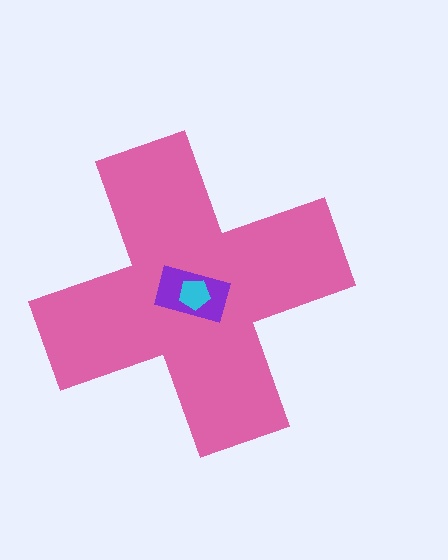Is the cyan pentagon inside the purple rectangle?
Yes.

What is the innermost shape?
The cyan pentagon.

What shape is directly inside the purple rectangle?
The cyan pentagon.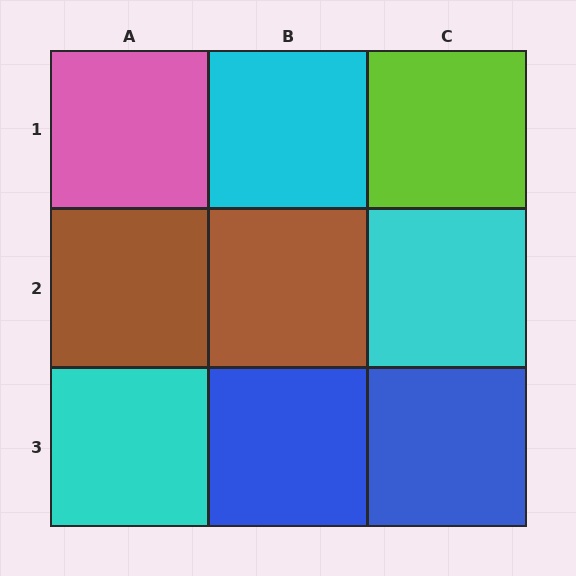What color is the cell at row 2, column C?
Cyan.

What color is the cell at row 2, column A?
Brown.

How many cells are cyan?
3 cells are cyan.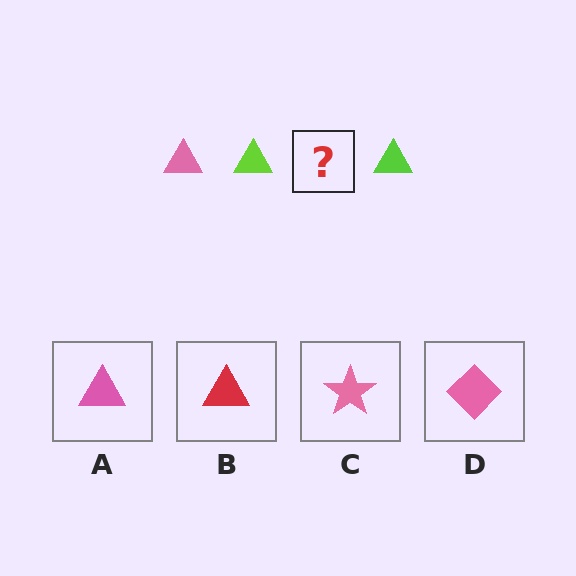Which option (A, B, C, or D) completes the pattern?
A.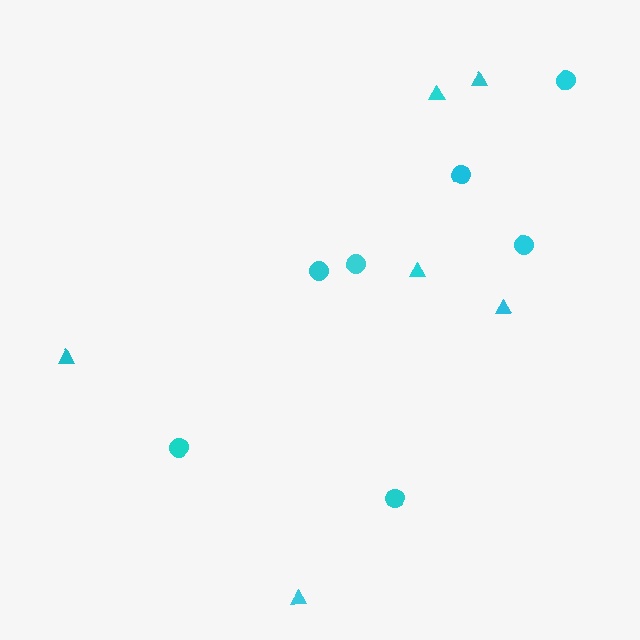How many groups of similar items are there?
There are 2 groups: one group of triangles (6) and one group of circles (7).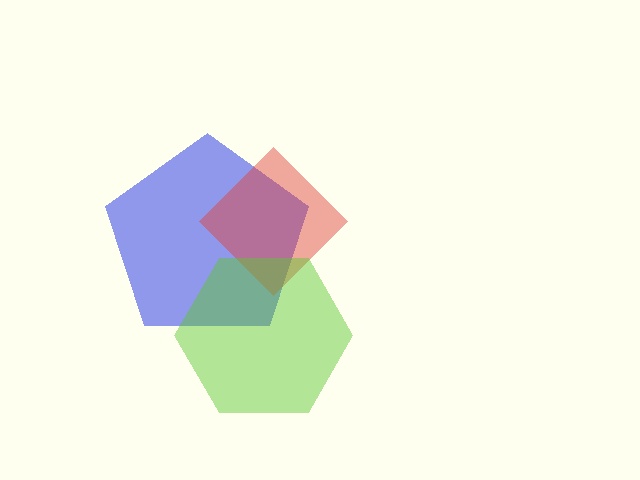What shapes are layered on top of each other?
The layered shapes are: a blue pentagon, a red diamond, a lime hexagon.